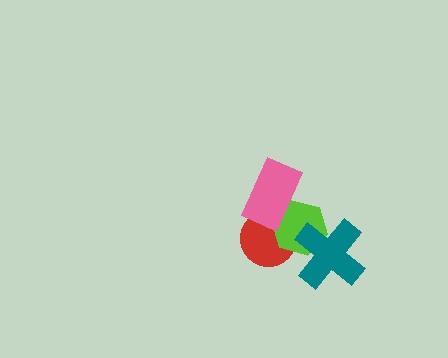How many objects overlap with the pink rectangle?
2 objects overlap with the pink rectangle.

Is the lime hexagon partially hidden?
Yes, it is partially covered by another shape.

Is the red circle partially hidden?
Yes, it is partially covered by another shape.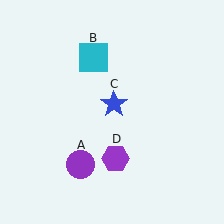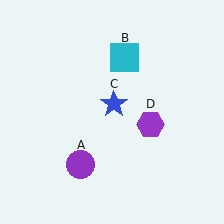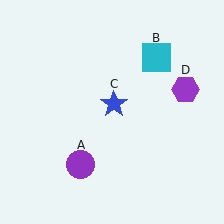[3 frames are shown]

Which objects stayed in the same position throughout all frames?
Purple circle (object A) and blue star (object C) remained stationary.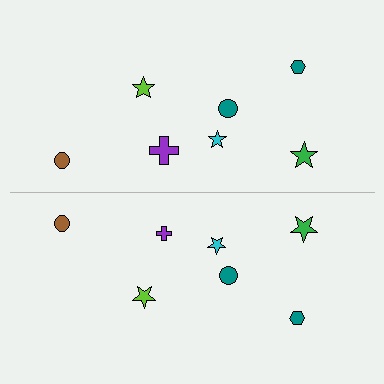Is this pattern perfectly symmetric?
No, the pattern is not perfectly symmetric. The purple cross on the bottom side has a different size than its mirror counterpart.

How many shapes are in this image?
There are 14 shapes in this image.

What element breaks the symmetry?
The purple cross on the bottom side has a different size than its mirror counterpart.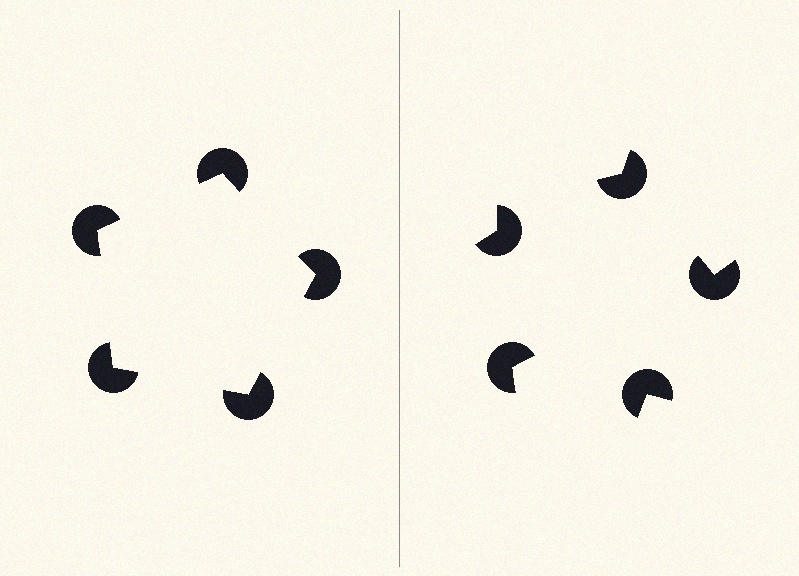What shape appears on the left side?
An illusory pentagon.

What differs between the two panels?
The pac-man discs are positioned identically on both sides; only the wedge orientations differ. On the left they align to a pentagon; on the right they are misaligned.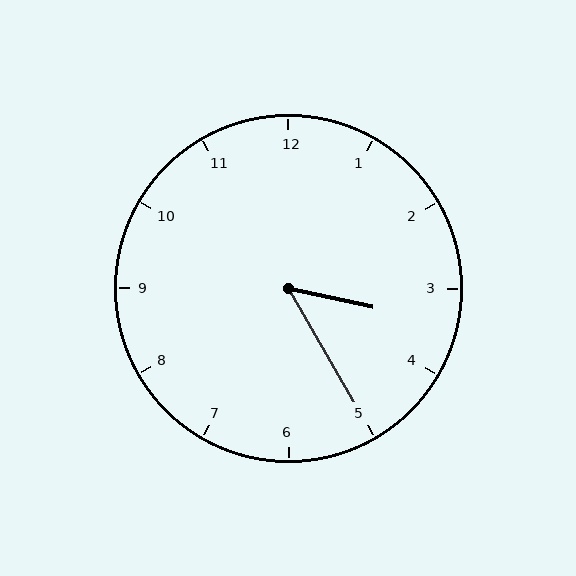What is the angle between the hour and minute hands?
Approximately 48 degrees.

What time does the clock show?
3:25.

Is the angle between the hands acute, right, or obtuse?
It is acute.